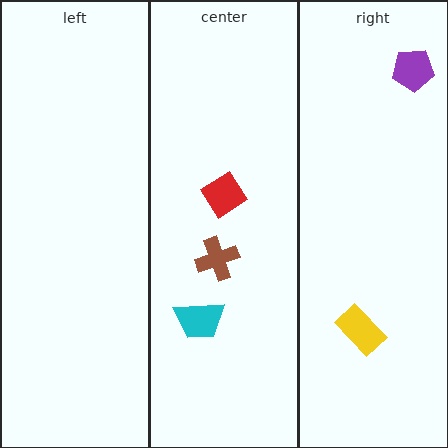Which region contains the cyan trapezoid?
The center region.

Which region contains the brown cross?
The center region.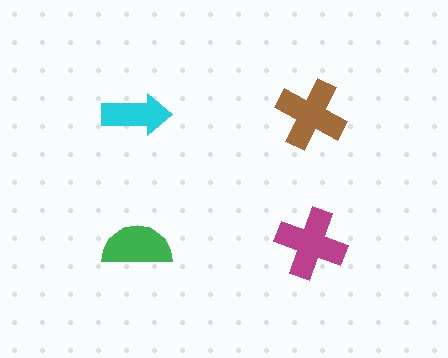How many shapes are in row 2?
2 shapes.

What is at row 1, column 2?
A brown cross.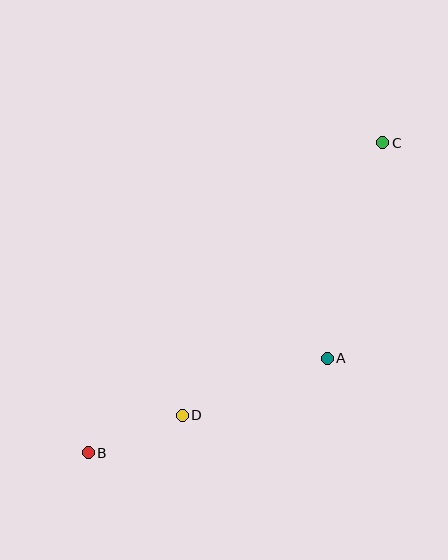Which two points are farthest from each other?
Points B and C are farthest from each other.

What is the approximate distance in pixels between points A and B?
The distance between A and B is approximately 257 pixels.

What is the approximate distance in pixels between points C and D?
The distance between C and D is approximately 338 pixels.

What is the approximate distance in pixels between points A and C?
The distance between A and C is approximately 223 pixels.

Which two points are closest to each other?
Points B and D are closest to each other.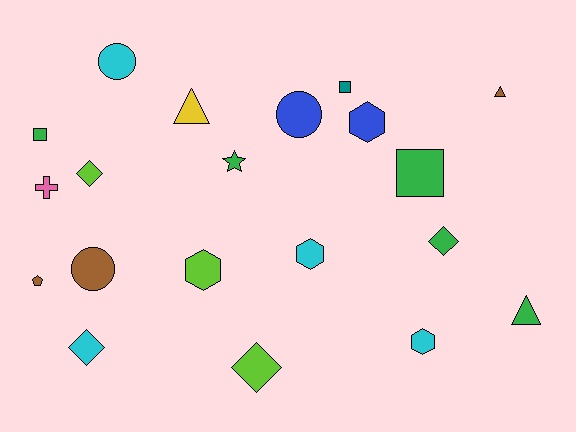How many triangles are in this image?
There are 3 triangles.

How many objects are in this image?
There are 20 objects.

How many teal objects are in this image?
There is 1 teal object.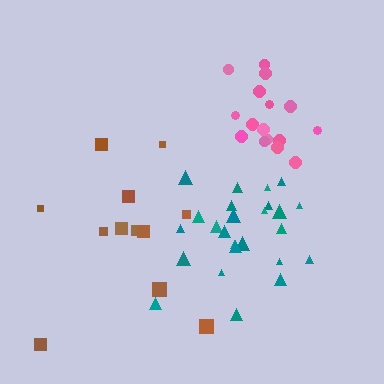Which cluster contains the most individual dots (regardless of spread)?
Teal (25).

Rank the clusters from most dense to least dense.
pink, teal, brown.